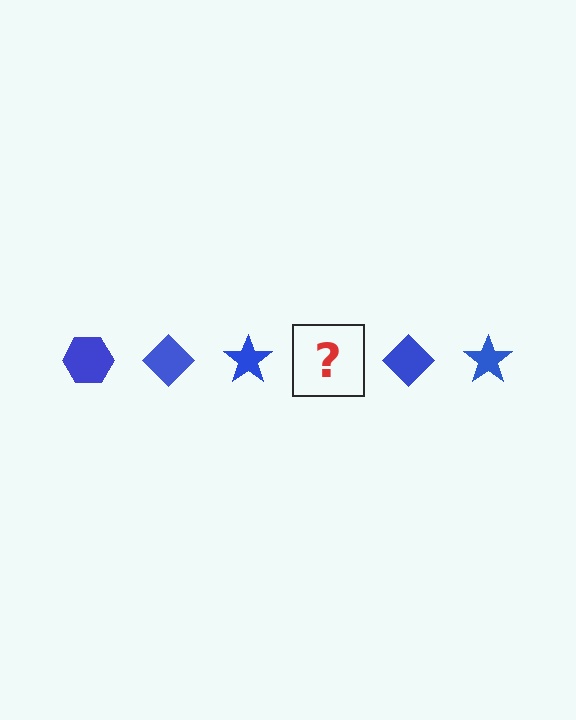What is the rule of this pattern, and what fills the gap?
The rule is that the pattern cycles through hexagon, diamond, star shapes in blue. The gap should be filled with a blue hexagon.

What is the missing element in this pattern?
The missing element is a blue hexagon.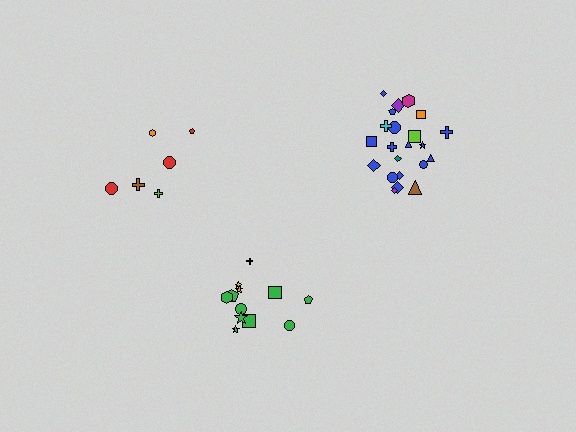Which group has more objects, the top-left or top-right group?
The top-right group.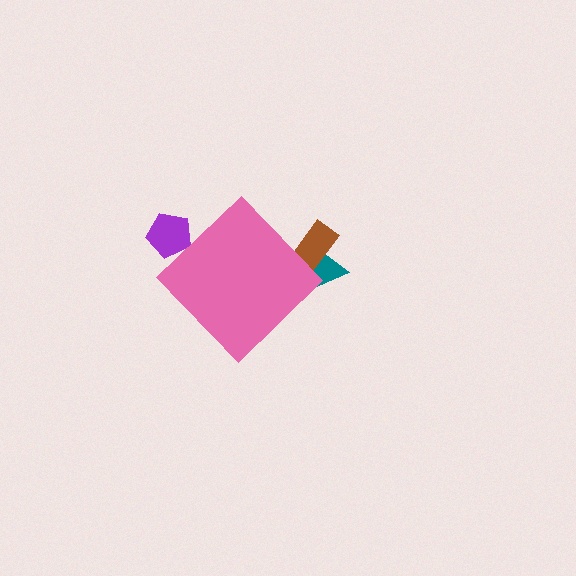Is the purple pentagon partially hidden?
Yes, the purple pentagon is partially hidden behind the pink diamond.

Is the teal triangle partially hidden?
Yes, the teal triangle is partially hidden behind the pink diamond.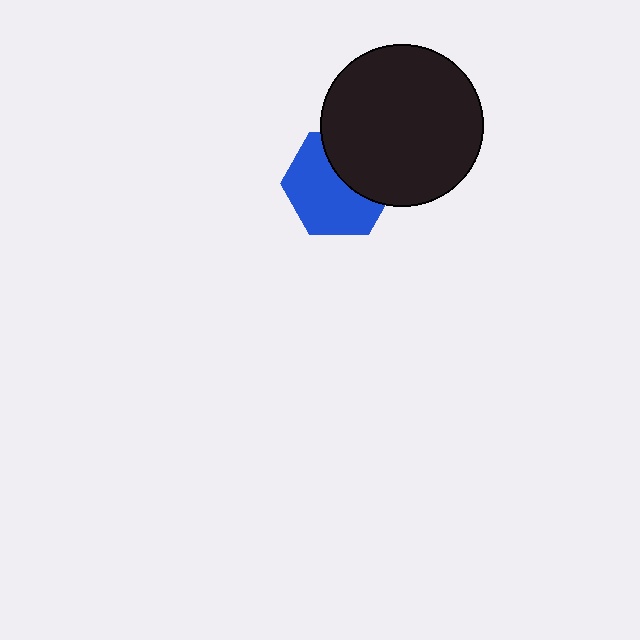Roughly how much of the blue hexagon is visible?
About half of it is visible (roughly 62%).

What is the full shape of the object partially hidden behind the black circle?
The partially hidden object is a blue hexagon.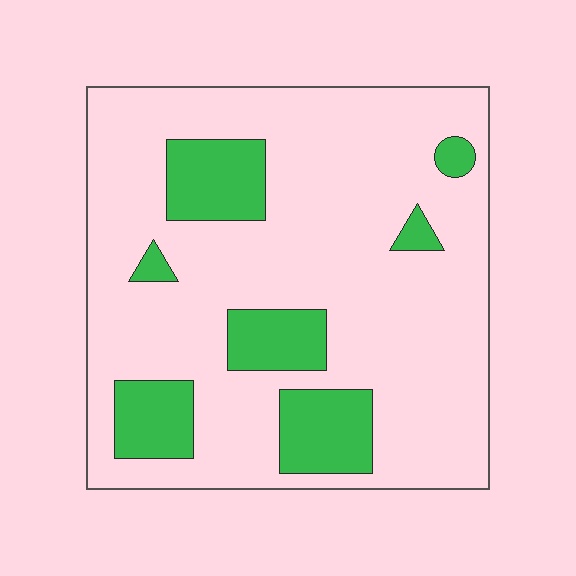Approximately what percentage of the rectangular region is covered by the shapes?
Approximately 20%.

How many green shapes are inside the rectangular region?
7.